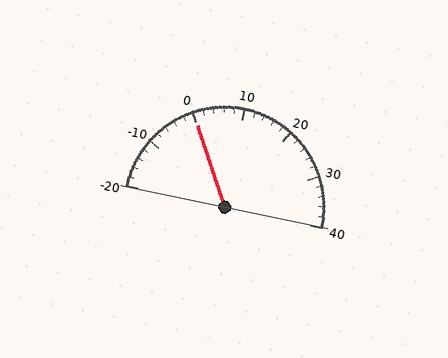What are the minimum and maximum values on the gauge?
The gauge ranges from -20 to 40.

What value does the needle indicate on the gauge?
The needle indicates approximately 0.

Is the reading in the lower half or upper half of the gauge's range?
The reading is in the lower half of the range (-20 to 40).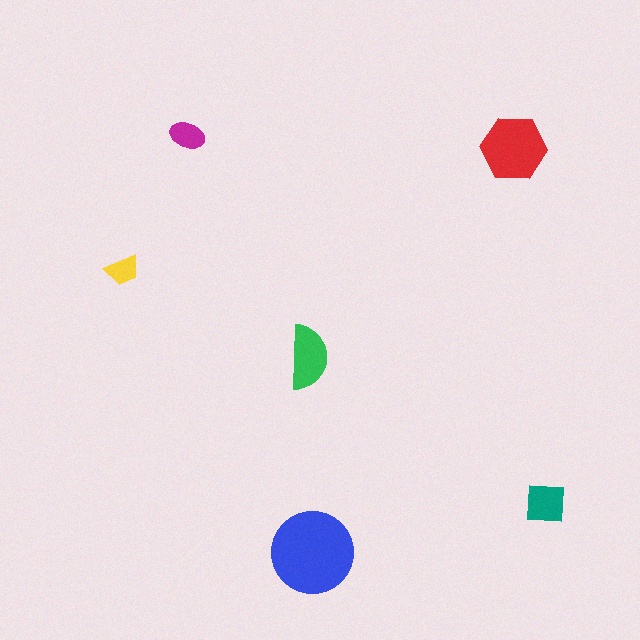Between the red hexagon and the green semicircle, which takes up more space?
The red hexagon.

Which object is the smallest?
The yellow trapezoid.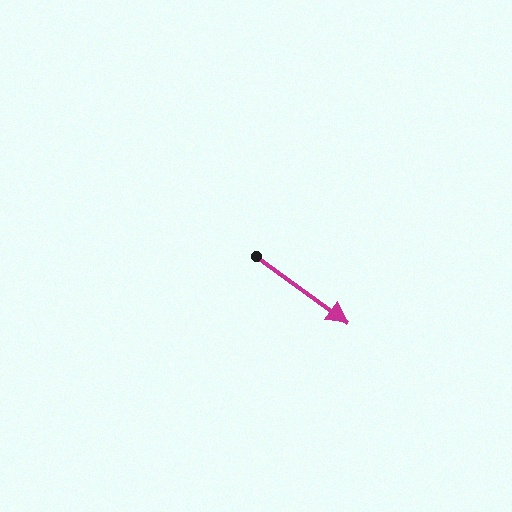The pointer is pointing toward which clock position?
Roughly 4 o'clock.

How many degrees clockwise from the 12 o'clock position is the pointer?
Approximately 126 degrees.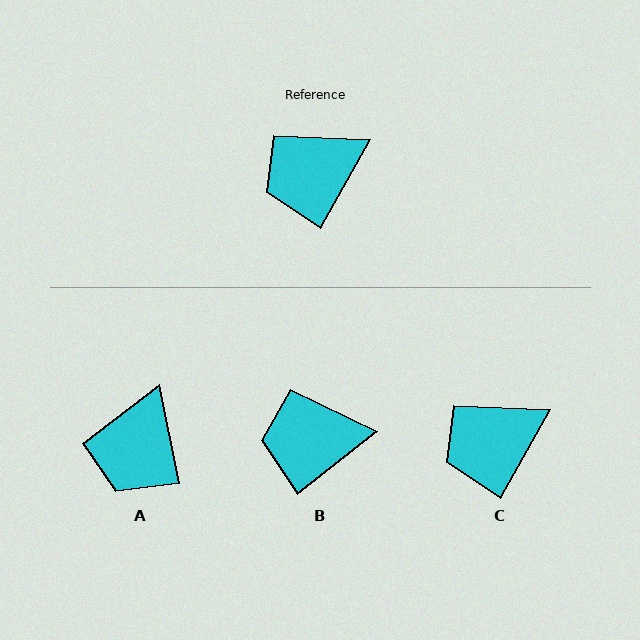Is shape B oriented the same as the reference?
No, it is off by about 23 degrees.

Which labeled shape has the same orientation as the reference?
C.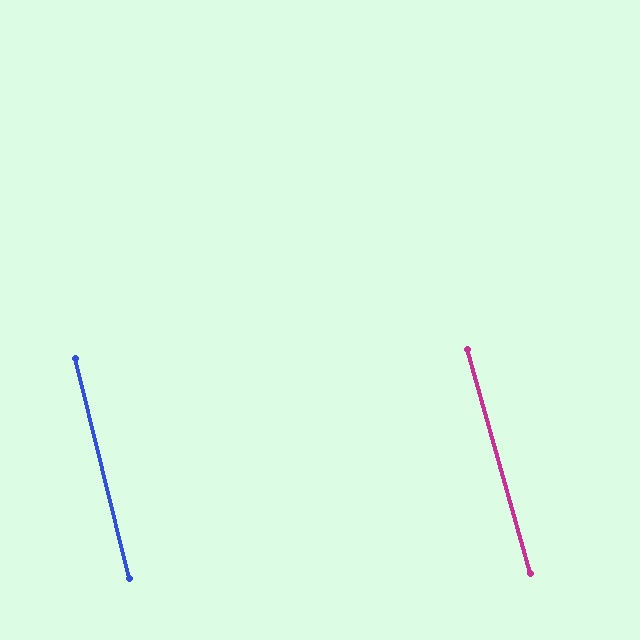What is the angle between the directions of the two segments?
Approximately 2 degrees.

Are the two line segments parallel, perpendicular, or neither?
Parallel — their directions differ by only 1.8°.